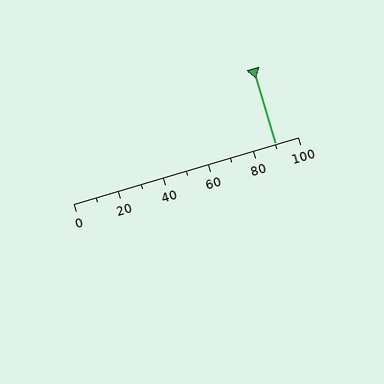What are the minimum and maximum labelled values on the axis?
The axis runs from 0 to 100.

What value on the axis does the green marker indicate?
The marker indicates approximately 90.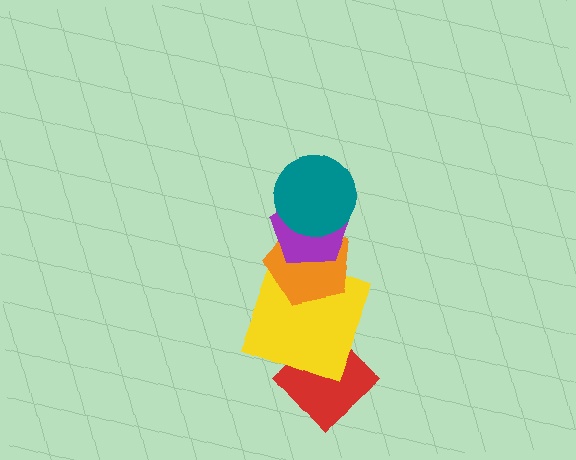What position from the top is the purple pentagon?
The purple pentagon is 2nd from the top.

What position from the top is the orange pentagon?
The orange pentagon is 3rd from the top.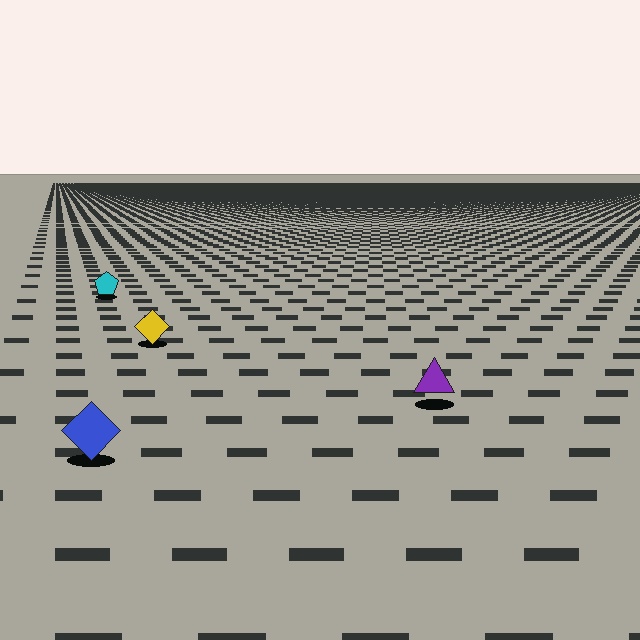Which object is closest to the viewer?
The blue diamond is closest. The texture marks near it are larger and more spread out.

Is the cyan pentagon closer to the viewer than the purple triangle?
No. The purple triangle is closer — you can tell from the texture gradient: the ground texture is coarser near it.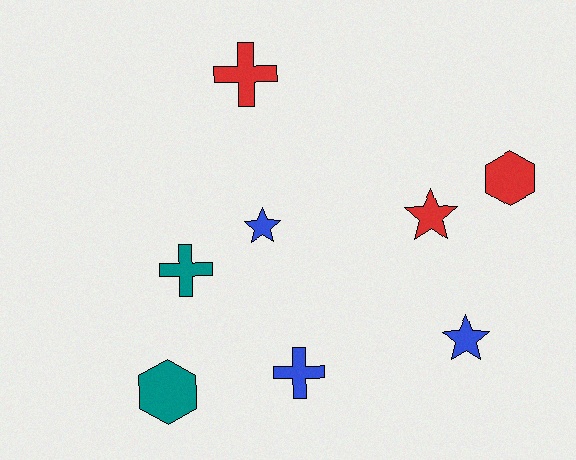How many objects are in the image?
There are 8 objects.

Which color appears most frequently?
Red, with 3 objects.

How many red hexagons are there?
There is 1 red hexagon.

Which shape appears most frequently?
Star, with 3 objects.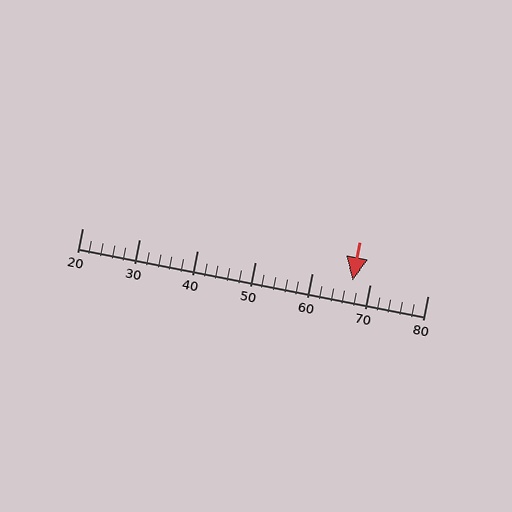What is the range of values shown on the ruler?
The ruler shows values from 20 to 80.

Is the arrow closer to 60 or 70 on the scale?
The arrow is closer to 70.